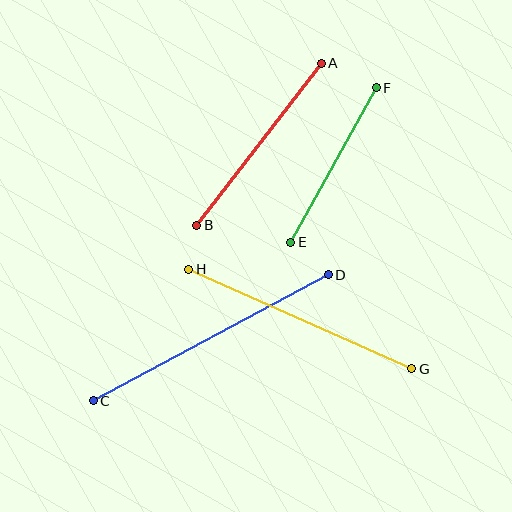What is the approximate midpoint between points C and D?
The midpoint is at approximately (211, 338) pixels.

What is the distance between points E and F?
The distance is approximately 176 pixels.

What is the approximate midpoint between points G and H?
The midpoint is at approximately (300, 319) pixels.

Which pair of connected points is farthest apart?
Points C and D are farthest apart.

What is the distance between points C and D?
The distance is approximately 267 pixels.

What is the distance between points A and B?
The distance is approximately 204 pixels.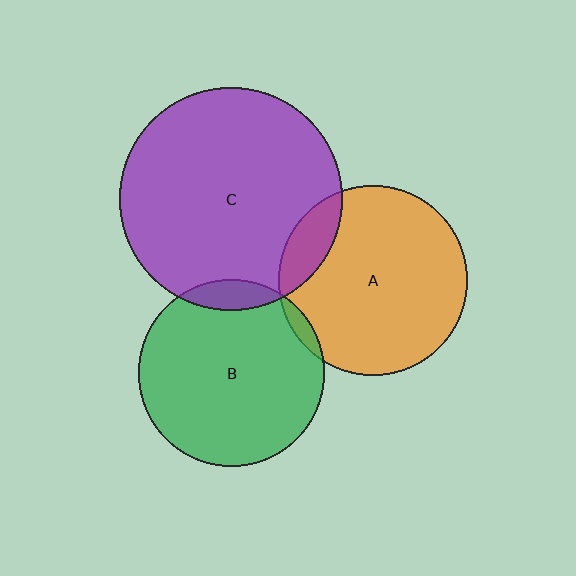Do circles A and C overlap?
Yes.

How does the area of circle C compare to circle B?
Approximately 1.4 times.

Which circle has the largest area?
Circle C (purple).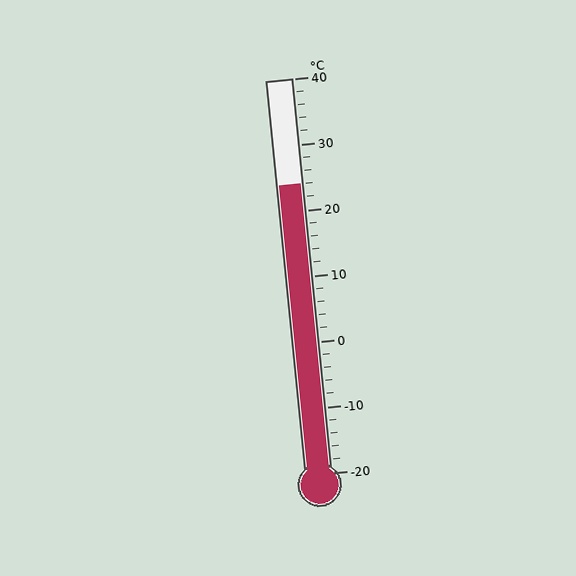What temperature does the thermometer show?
The thermometer shows approximately 24°C.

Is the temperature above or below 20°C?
The temperature is above 20°C.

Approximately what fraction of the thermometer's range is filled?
The thermometer is filled to approximately 75% of its range.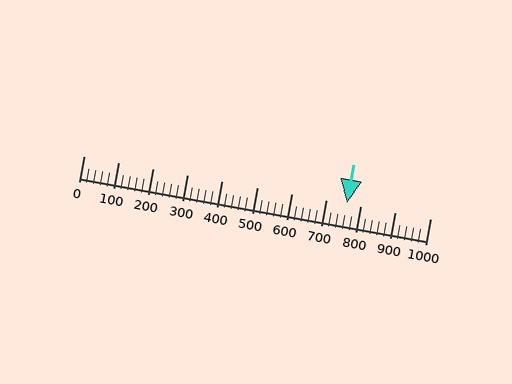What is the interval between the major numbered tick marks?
The major tick marks are spaced 100 units apart.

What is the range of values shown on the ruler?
The ruler shows values from 0 to 1000.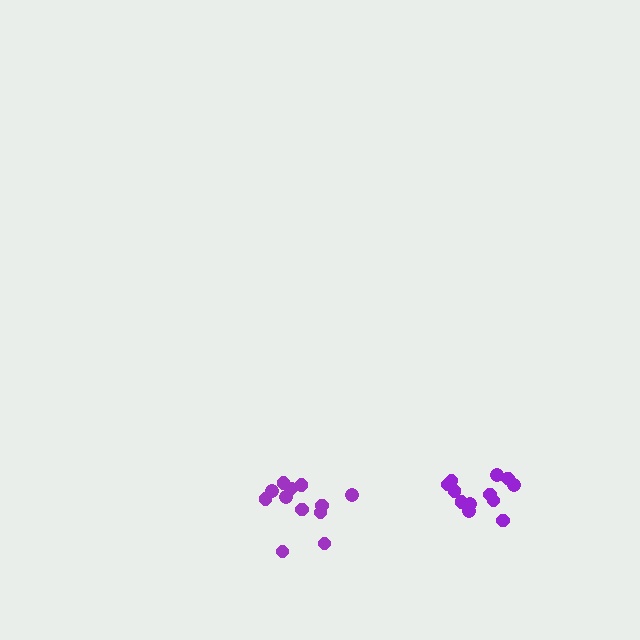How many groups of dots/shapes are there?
There are 2 groups.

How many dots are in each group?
Group 1: 12 dots, Group 2: 12 dots (24 total).